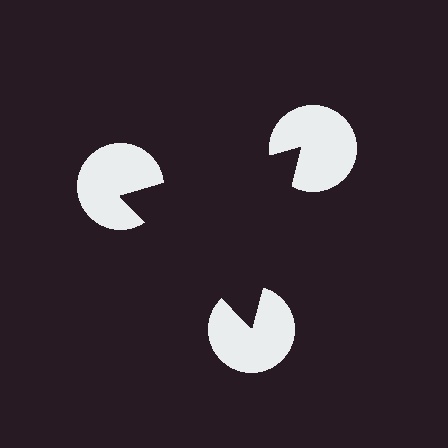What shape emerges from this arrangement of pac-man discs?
An illusory triangle — its edges are inferred from the aligned wedge cuts in the pac-man discs, not physically drawn.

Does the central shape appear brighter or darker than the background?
It typically appears slightly darker than the background, even though no actual brightness change is drawn.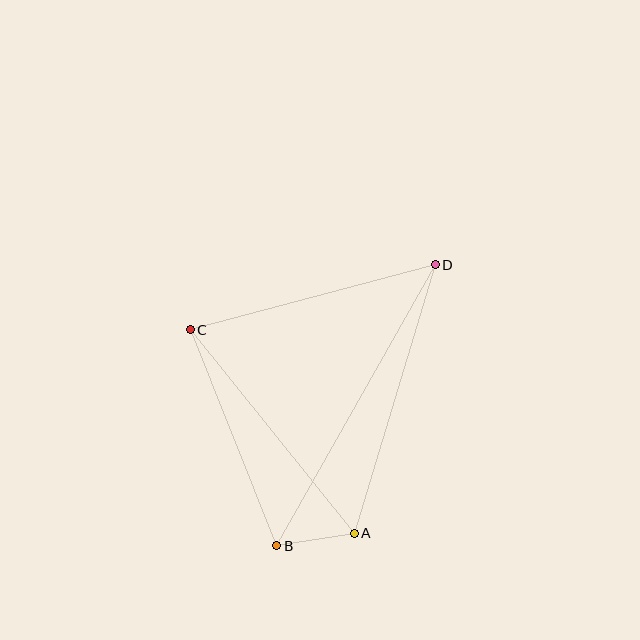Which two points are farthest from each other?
Points B and D are farthest from each other.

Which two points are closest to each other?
Points A and B are closest to each other.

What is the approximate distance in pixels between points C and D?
The distance between C and D is approximately 253 pixels.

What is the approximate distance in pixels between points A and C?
The distance between A and C is approximately 261 pixels.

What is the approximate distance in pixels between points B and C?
The distance between B and C is approximately 232 pixels.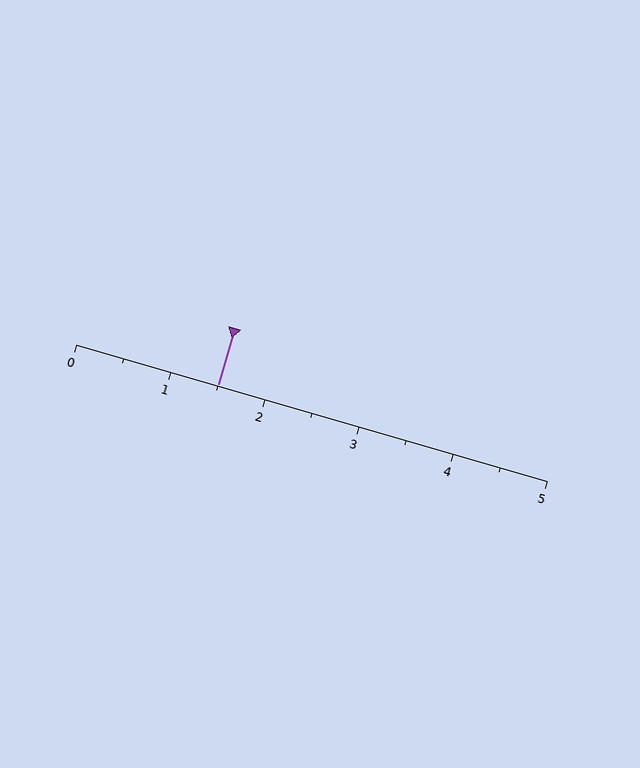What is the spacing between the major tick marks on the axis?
The major ticks are spaced 1 apart.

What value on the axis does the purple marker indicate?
The marker indicates approximately 1.5.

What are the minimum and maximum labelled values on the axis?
The axis runs from 0 to 5.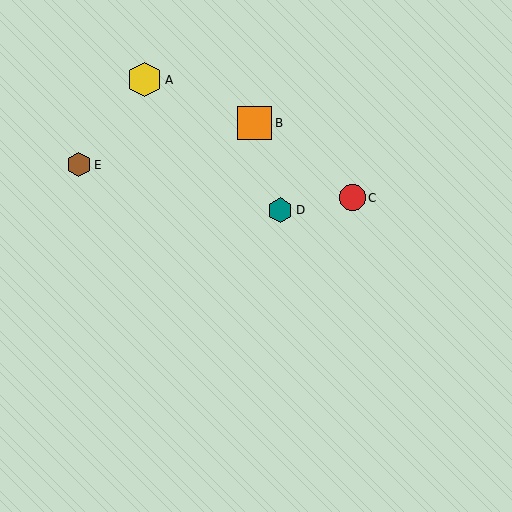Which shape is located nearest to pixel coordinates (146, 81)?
The yellow hexagon (labeled A) at (145, 80) is nearest to that location.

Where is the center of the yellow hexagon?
The center of the yellow hexagon is at (145, 80).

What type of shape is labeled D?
Shape D is a teal hexagon.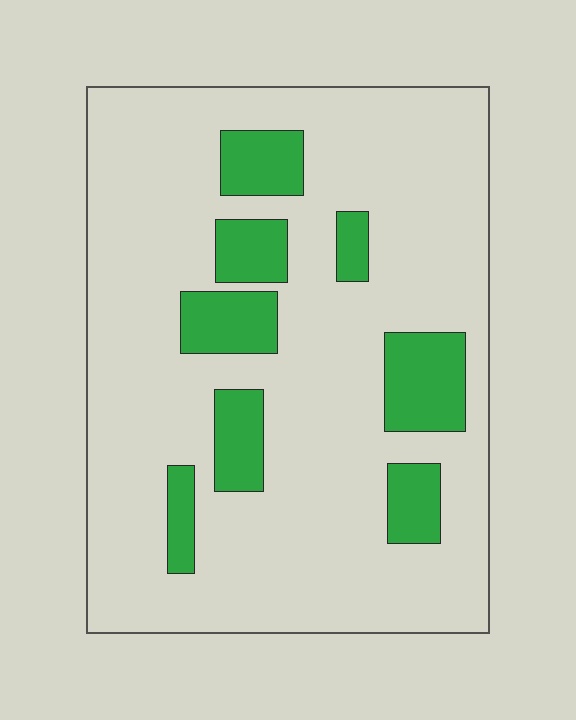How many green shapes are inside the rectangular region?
8.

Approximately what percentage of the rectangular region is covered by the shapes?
Approximately 20%.